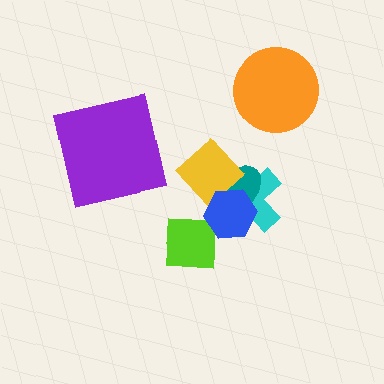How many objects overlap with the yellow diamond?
3 objects overlap with the yellow diamond.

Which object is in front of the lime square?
The blue hexagon is in front of the lime square.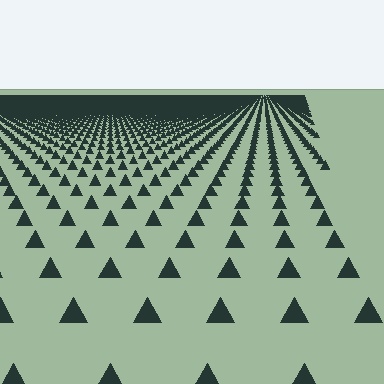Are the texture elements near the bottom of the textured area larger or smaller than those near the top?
Larger. Near the bottom, elements are closer to the viewer and appear at a bigger on-screen size.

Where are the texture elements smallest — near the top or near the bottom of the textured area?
Near the top.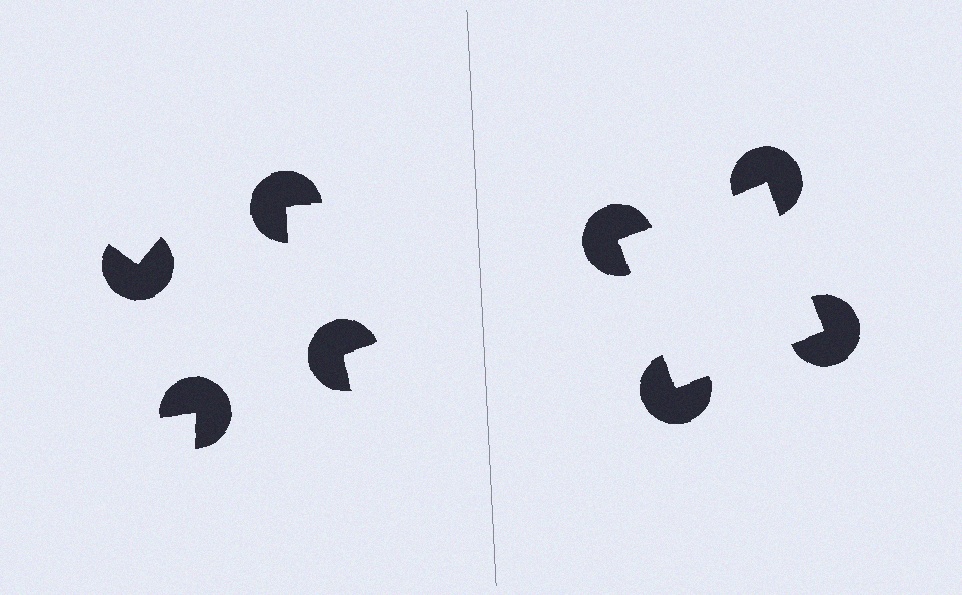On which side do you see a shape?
An illusory square appears on the right side. On the left side the wedge cuts are rotated, so no coherent shape forms.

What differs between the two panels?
The pac-man discs are positioned identically on both sides; only the wedge orientations differ. On the right they align to a square; on the left they are misaligned.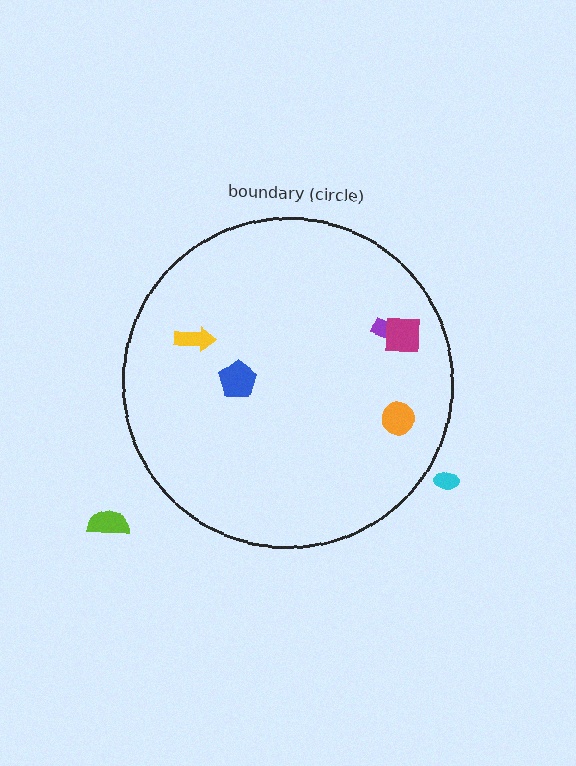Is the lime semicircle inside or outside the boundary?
Outside.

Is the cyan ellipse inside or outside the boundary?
Outside.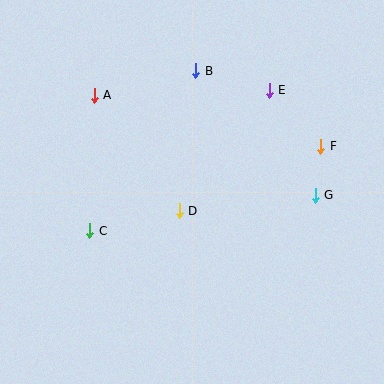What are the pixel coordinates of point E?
Point E is at (269, 90).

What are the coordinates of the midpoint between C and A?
The midpoint between C and A is at (92, 163).